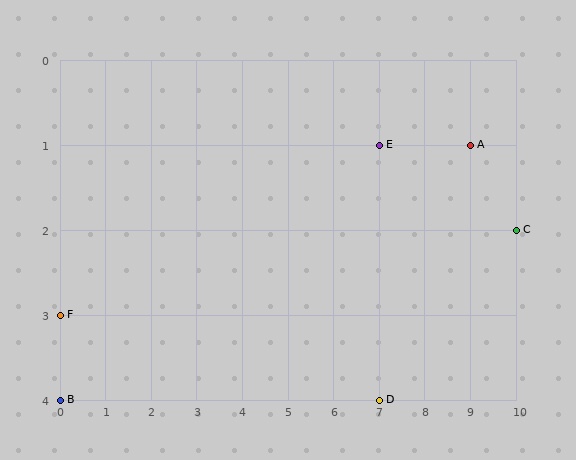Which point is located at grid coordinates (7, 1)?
Point E is at (7, 1).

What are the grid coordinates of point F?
Point F is at grid coordinates (0, 3).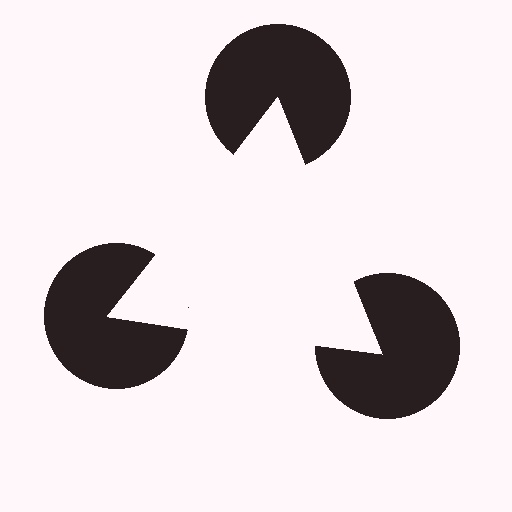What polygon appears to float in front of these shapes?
An illusory triangle — its edges are inferred from the aligned wedge cuts in the pac-man discs, not physically drawn.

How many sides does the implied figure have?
3 sides.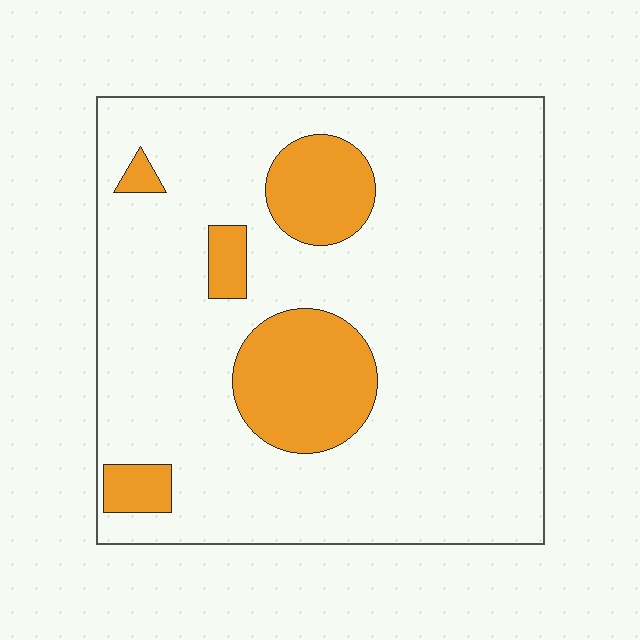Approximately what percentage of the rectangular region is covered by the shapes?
Approximately 15%.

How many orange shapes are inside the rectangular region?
5.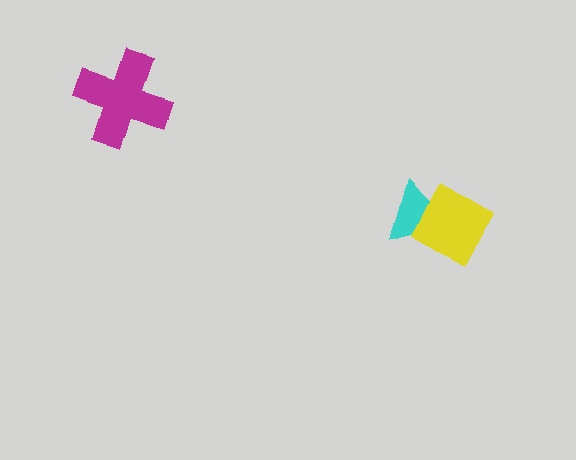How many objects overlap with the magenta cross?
0 objects overlap with the magenta cross.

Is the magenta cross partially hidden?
No, no other shape covers it.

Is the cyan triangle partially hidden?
Yes, it is partially covered by another shape.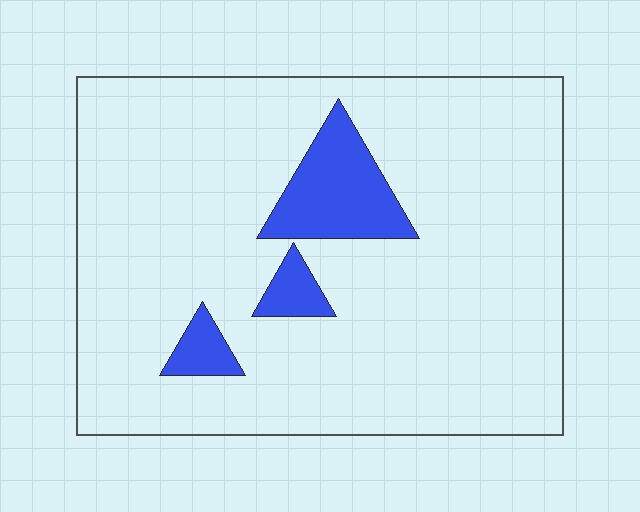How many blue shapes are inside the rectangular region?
3.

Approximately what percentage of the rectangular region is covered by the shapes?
Approximately 10%.